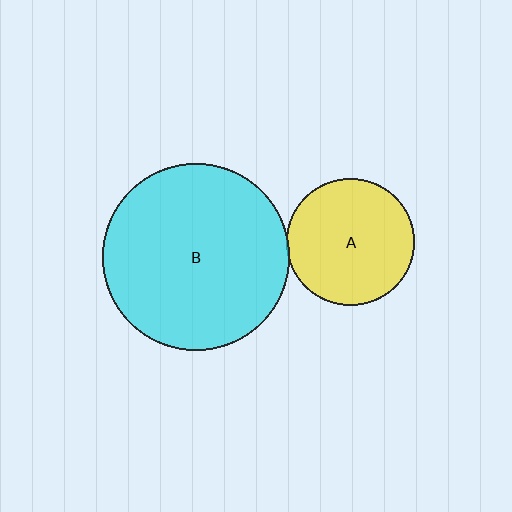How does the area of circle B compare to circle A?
Approximately 2.1 times.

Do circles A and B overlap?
Yes.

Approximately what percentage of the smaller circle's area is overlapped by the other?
Approximately 5%.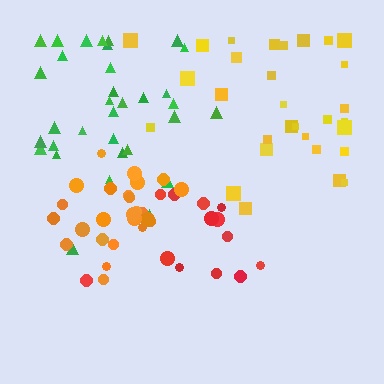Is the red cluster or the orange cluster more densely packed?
Orange.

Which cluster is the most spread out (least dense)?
Yellow.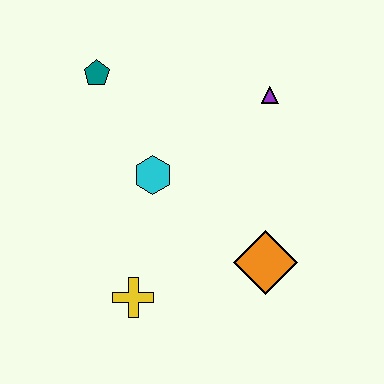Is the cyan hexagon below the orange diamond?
No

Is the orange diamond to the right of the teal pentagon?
Yes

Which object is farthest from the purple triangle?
The yellow cross is farthest from the purple triangle.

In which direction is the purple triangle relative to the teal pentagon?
The purple triangle is to the right of the teal pentagon.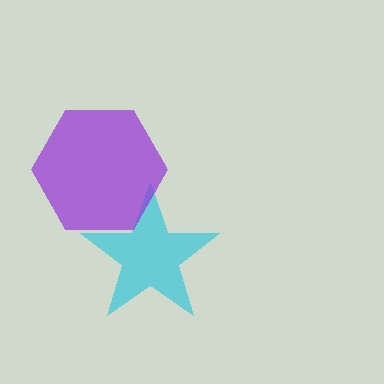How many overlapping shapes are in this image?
There are 2 overlapping shapes in the image.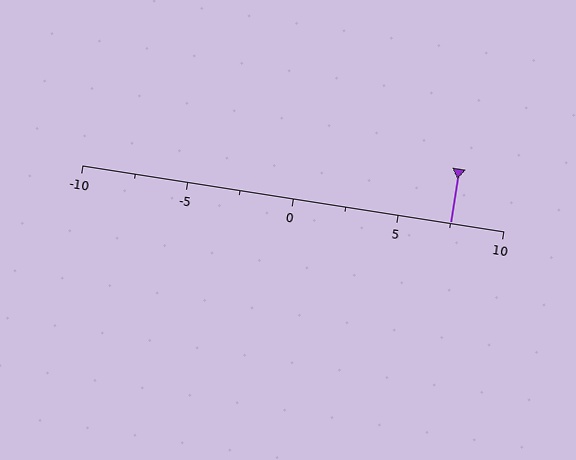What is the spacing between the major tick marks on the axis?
The major ticks are spaced 5 apart.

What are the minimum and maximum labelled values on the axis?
The axis runs from -10 to 10.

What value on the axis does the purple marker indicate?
The marker indicates approximately 7.5.